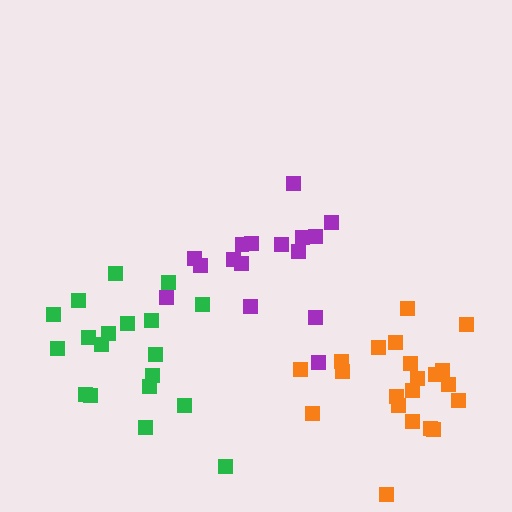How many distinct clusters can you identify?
There are 3 distinct clusters.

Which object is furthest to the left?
The green cluster is leftmost.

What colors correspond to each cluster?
The clusters are colored: orange, green, purple.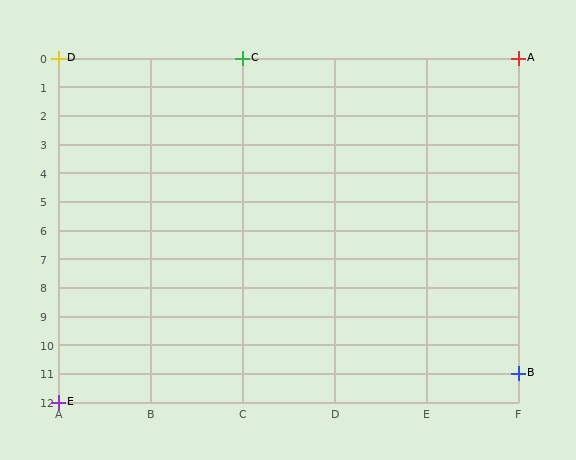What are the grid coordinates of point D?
Point D is at grid coordinates (A, 0).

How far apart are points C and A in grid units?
Points C and A are 3 columns apart.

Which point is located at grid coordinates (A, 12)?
Point E is at (A, 12).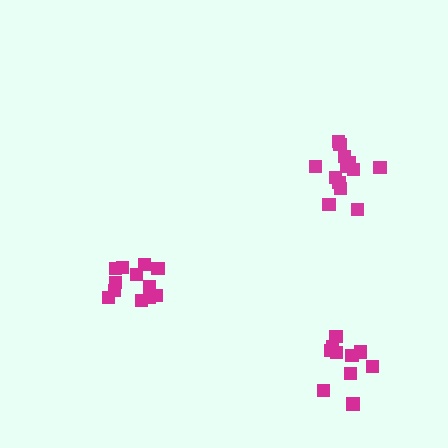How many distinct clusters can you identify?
There are 3 distinct clusters.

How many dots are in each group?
Group 1: 10 dots, Group 2: 13 dots, Group 3: 12 dots (35 total).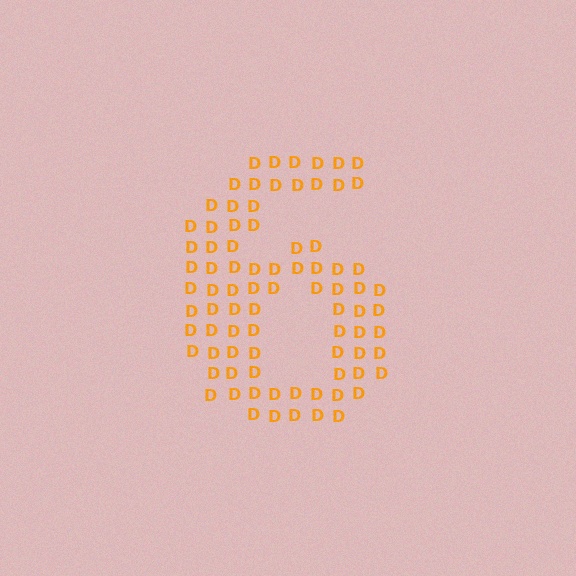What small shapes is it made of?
It is made of small letter D's.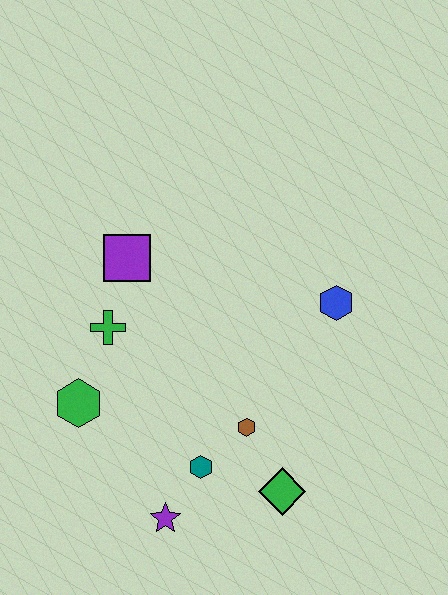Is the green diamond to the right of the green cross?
Yes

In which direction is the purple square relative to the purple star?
The purple square is above the purple star.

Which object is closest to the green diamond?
The brown hexagon is closest to the green diamond.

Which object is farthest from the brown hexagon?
The purple square is farthest from the brown hexagon.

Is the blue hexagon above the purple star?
Yes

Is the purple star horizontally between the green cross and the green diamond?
Yes